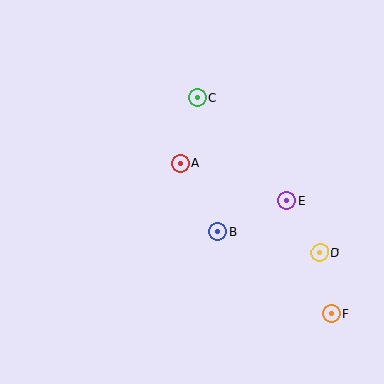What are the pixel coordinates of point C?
Point C is at (197, 98).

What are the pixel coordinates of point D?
Point D is at (320, 253).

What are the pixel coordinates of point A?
Point A is at (181, 163).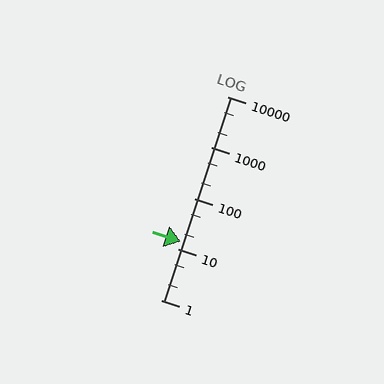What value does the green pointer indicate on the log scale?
The pointer indicates approximately 14.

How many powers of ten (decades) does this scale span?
The scale spans 4 decades, from 1 to 10000.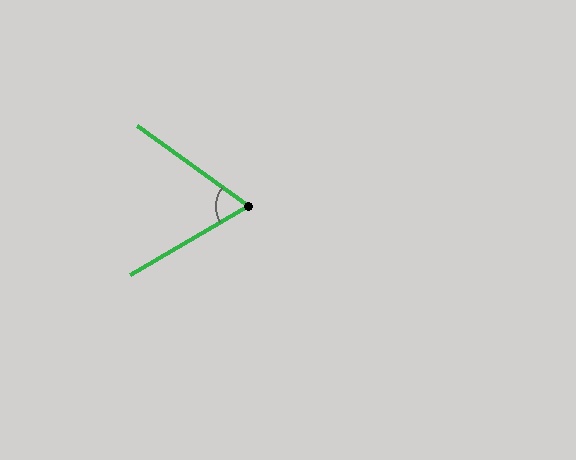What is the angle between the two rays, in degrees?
Approximately 66 degrees.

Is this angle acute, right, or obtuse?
It is acute.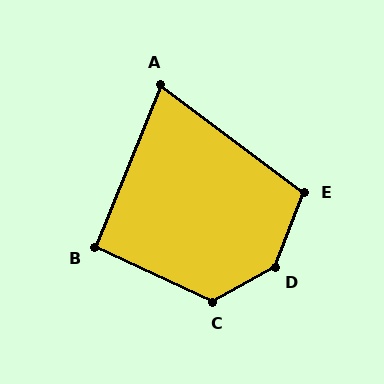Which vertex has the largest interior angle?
D, at approximately 140 degrees.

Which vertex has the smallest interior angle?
A, at approximately 75 degrees.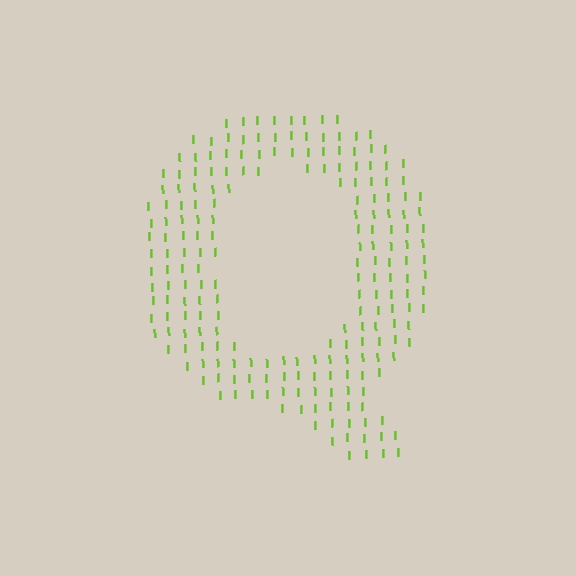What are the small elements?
The small elements are letter I's.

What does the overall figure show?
The overall figure shows the letter Q.